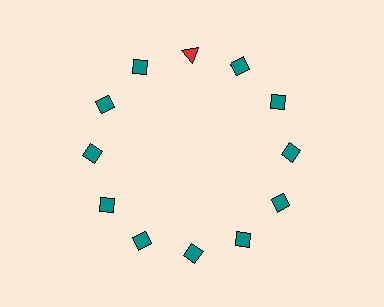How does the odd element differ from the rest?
It differs in both color (red instead of teal) and shape (triangle instead of diamond).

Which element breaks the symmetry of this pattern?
The red triangle at roughly the 12 o'clock position breaks the symmetry. All other shapes are teal diamonds.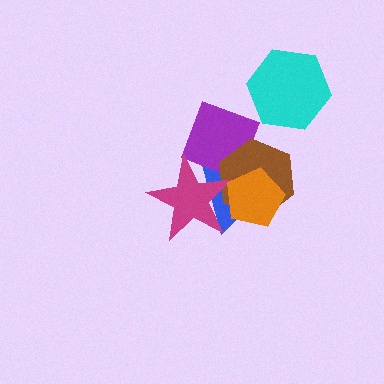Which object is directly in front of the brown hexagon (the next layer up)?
The magenta star is directly in front of the brown hexagon.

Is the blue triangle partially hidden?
Yes, it is partially covered by another shape.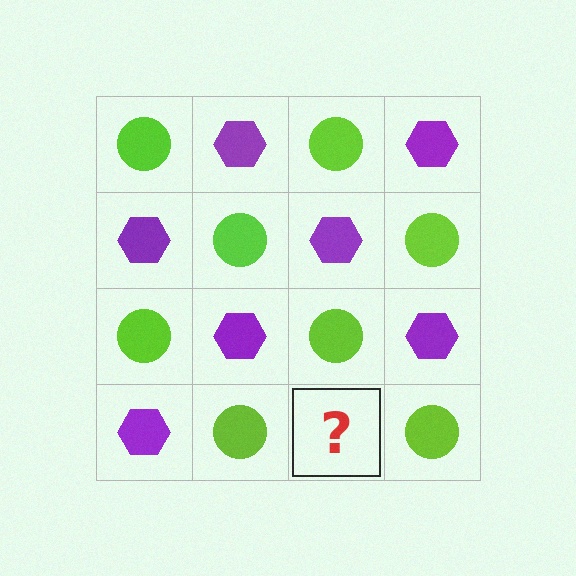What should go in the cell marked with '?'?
The missing cell should contain a purple hexagon.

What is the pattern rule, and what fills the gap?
The rule is that it alternates lime circle and purple hexagon in a checkerboard pattern. The gap should be filled with a purple hexagon.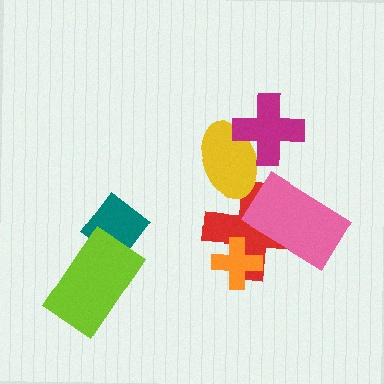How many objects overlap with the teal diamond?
1 object overlaps with the teal diamond.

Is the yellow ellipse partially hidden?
Yes, it is partially covered by another shape.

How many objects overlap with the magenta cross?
1 object overlaps with the magenta cross.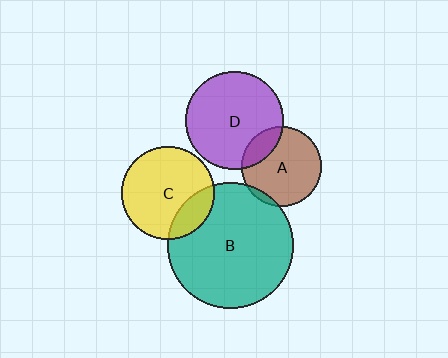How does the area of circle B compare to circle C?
Approximately 1.8 times.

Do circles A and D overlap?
Yes.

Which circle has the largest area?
Circle B (teal).